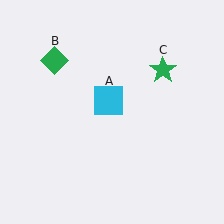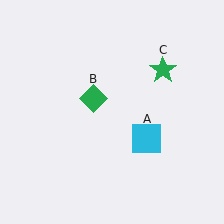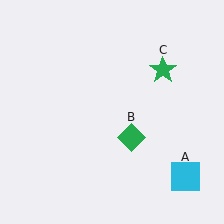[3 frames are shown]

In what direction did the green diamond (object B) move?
The green diamond (object B) moved down and to the right.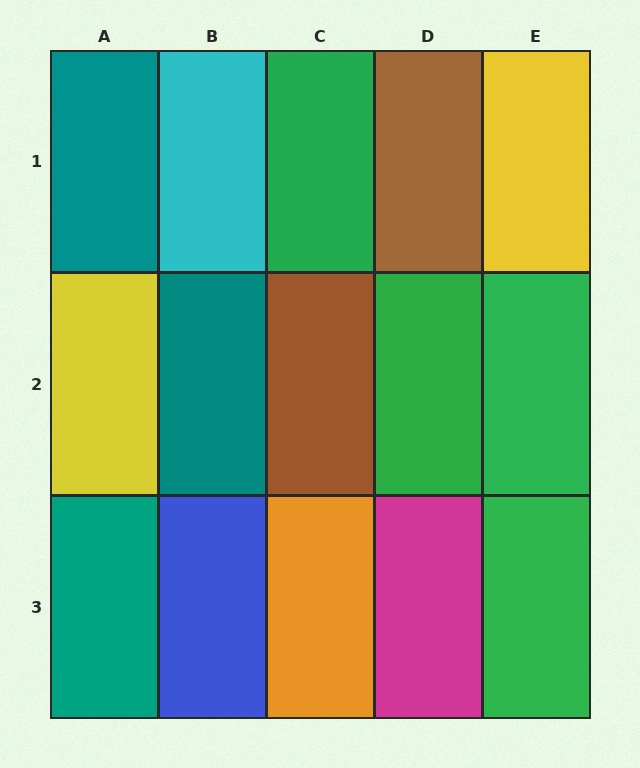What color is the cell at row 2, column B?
Teal.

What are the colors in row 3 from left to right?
Teal, blue, orange, magenta, green.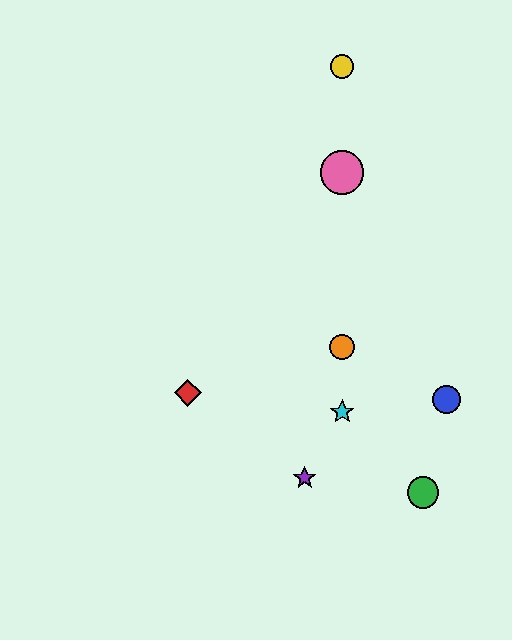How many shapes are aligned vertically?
4 shapes (the yellow circle, the orange circle, the cyan star, the pink circle) are aligned vertically.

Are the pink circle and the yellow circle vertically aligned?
Yes, both are at x≈342.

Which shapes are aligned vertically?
The yellow circle, the orange circle, the cyan star, the pink circle are aligned vertically.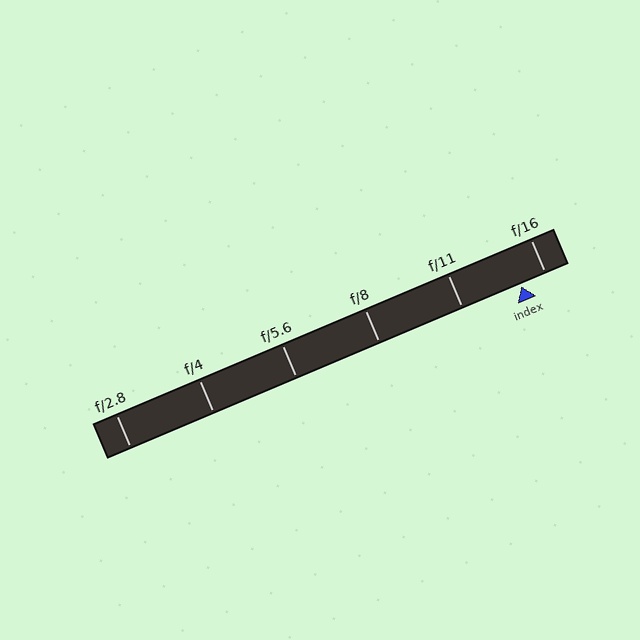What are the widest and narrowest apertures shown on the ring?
The widest aperture shown is f/2.8 and the narrowest is f/16.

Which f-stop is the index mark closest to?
The index mark is closest to f/16.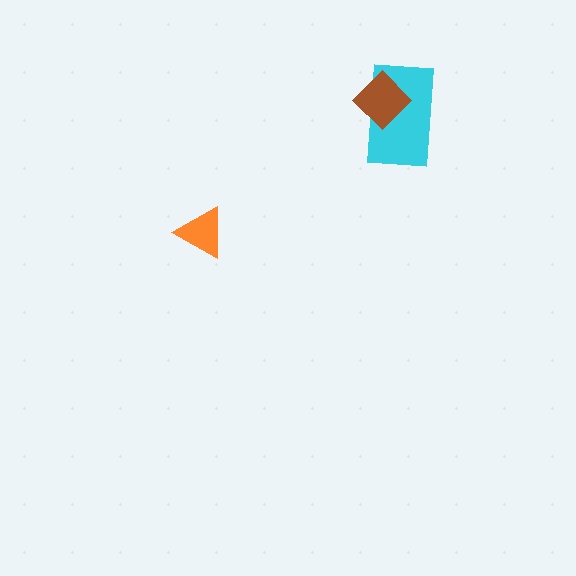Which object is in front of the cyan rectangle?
The brown diamond is in front of the cyan rectangle.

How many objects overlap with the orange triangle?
0 objects overlap with the orange triangle.